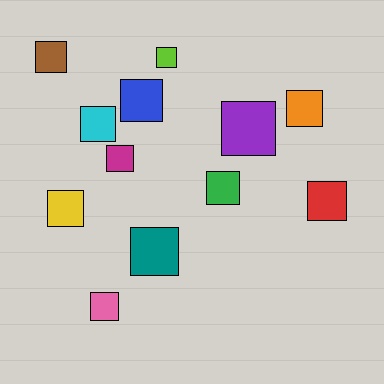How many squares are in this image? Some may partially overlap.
There are 12 squares.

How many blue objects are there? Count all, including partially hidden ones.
There is 1 blue object.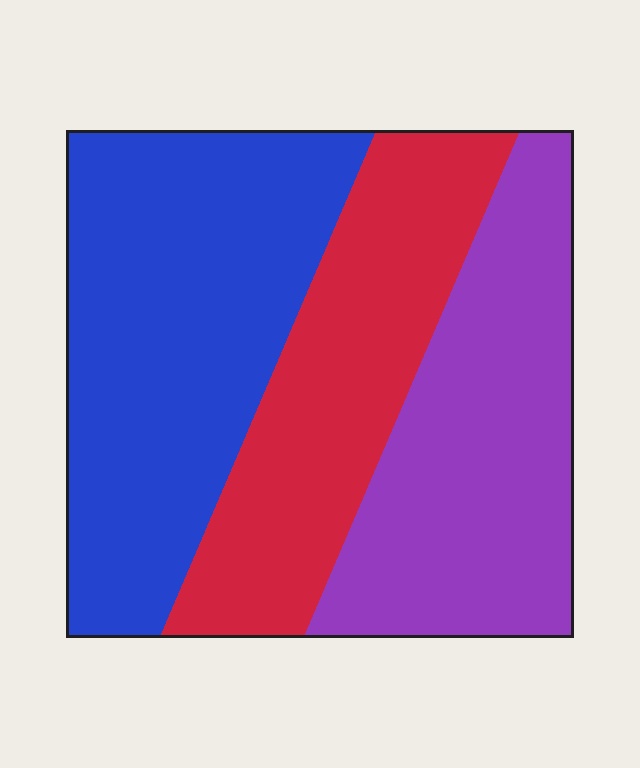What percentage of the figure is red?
Red takes up about one quarter (1/4) of the figure.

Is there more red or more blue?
Blue.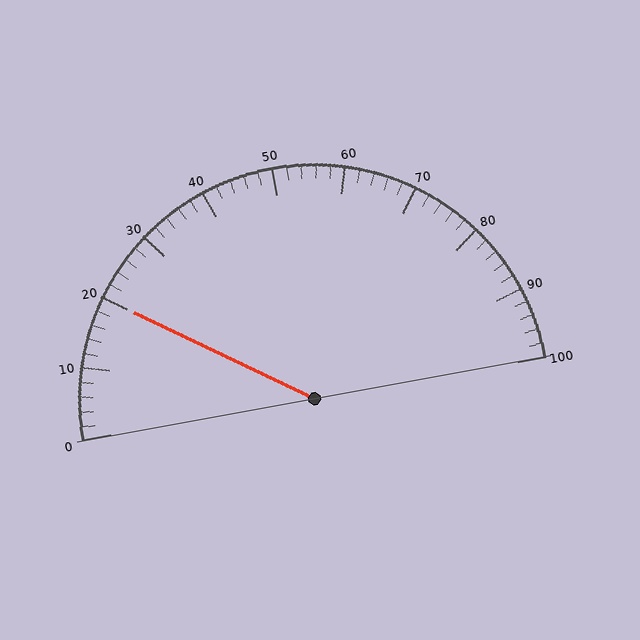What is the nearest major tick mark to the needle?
The nearest major tick mark is 20.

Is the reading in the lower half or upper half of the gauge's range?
The reading is in the lower half of the range (0 to 100).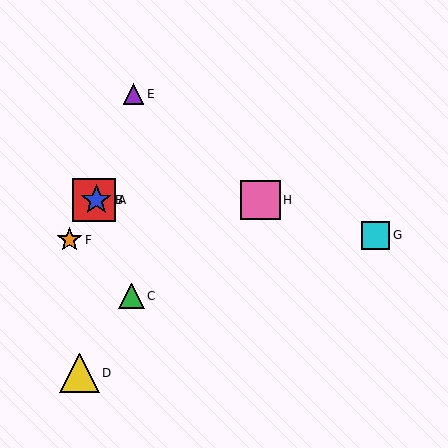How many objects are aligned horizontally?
3 objects (A, B, H) are aligned horizontally.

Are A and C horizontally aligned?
No, A is at y≈200 and C is at y≈296.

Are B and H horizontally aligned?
Yes, both are at y≈200.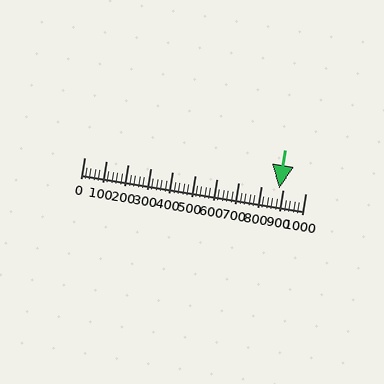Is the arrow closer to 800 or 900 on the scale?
The arrow is closer to 900.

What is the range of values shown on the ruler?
The ruler shows values from 0 to 1000.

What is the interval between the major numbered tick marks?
The major tick marks are spaced 100 units apart.